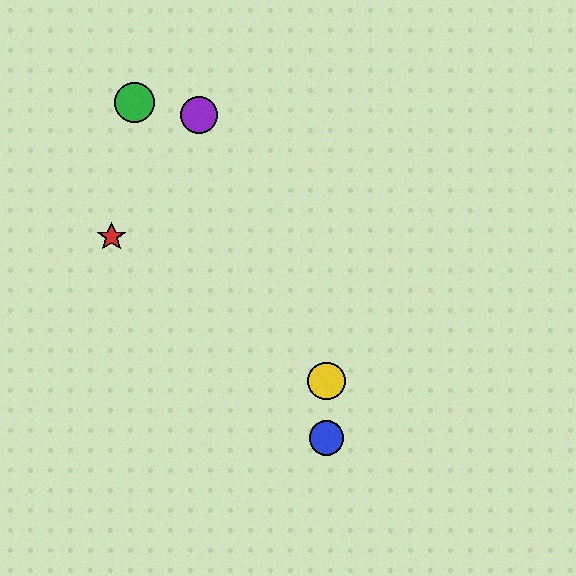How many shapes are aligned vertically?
2 shapes (the blue circle, the yellow circle) are aligned vertically.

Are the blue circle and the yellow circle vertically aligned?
Yes, both are at x≈326.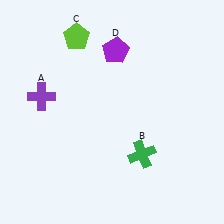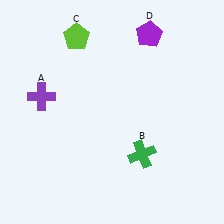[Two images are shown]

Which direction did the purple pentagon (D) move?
The purple pentagon (D) moved right.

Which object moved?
The purple pentagon (D) moved right.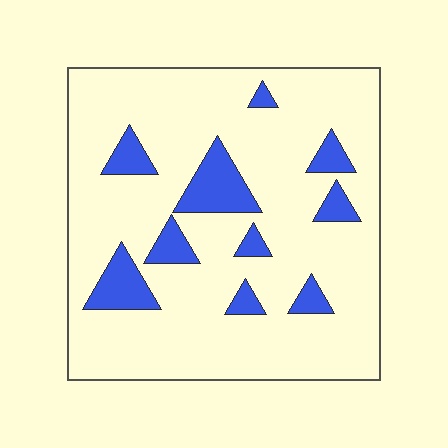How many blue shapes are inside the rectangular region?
10.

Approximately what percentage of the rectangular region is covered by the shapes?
Approximately 15%.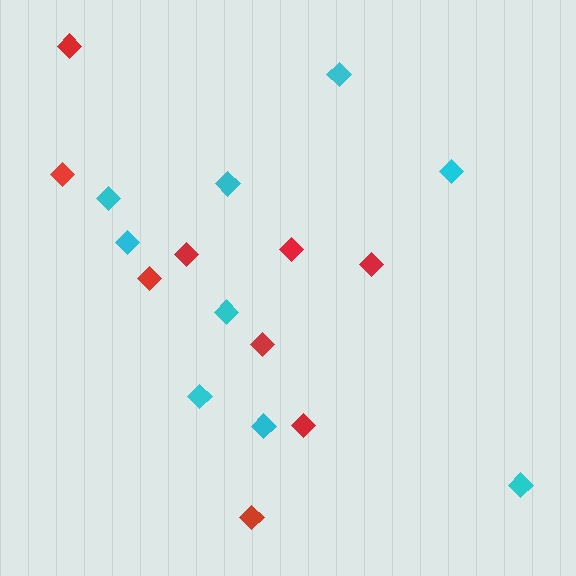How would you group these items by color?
There are 2 groups: one group of red diamonds (9) and one group of cyan diamonds (9).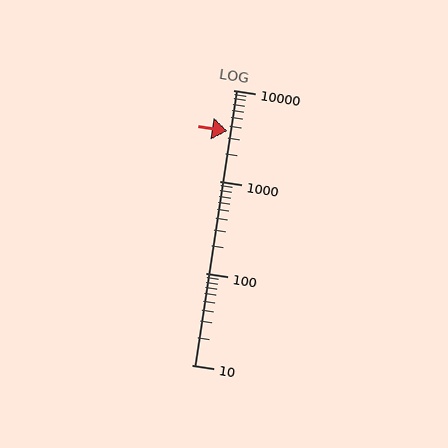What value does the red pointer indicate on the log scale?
The pointer indicates approximately 3600.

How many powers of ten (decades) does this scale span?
The scale spans 3 decades, from 10 to 10000.